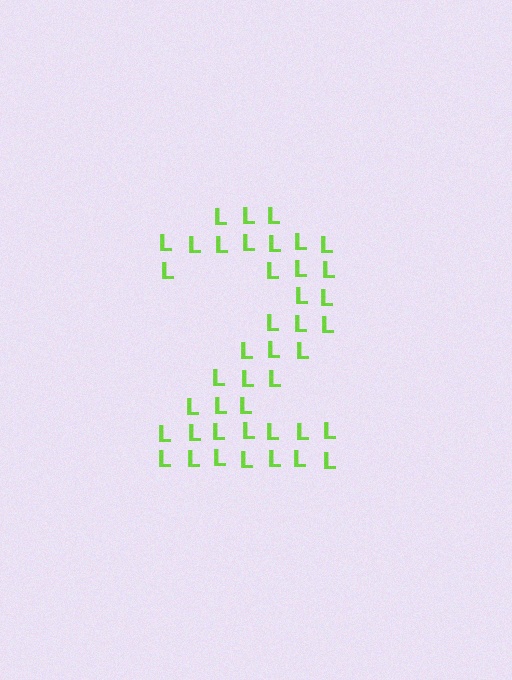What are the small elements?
The small elements are letter L's.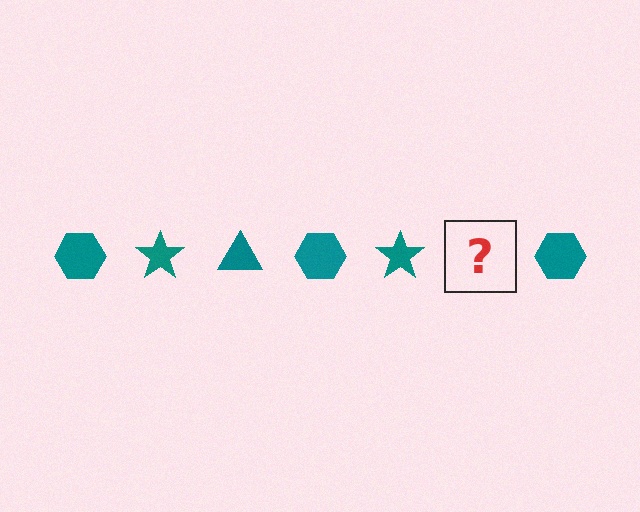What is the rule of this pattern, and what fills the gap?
The rule is that the pattern cycles through hexagon, star, triangle shapes in teal. The gap should be filled with a teal triangle.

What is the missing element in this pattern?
The missing element is a teal triangle.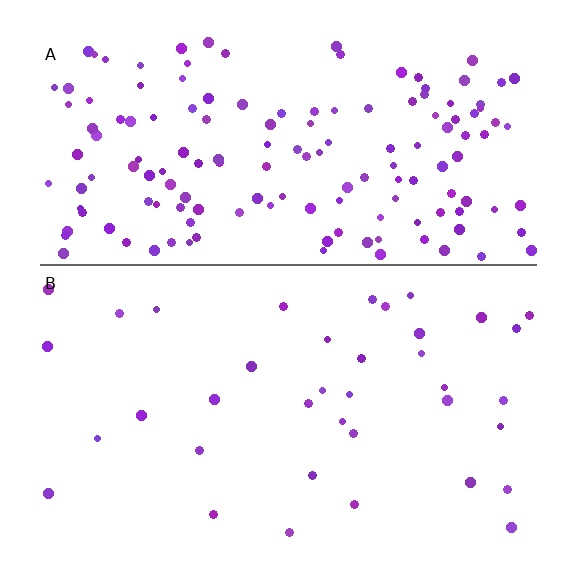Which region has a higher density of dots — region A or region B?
A (the top).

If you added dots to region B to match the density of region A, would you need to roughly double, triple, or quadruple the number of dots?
Approximately quadruple.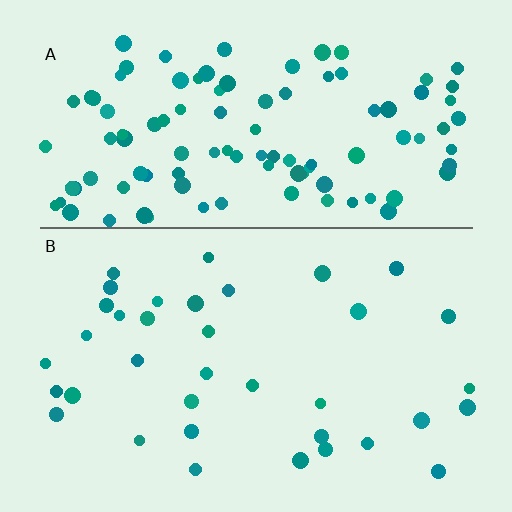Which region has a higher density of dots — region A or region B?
A (the top).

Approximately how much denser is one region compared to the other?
Approximately 3.1× — region A over region B.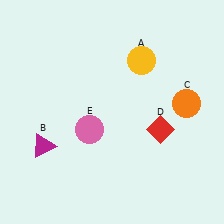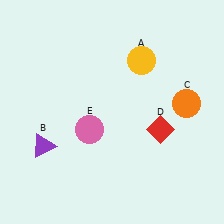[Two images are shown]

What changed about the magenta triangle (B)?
In Image 1, B is magenta. In Image 2, it changed to purple.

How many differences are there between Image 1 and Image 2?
There is 1 difference between the two images.